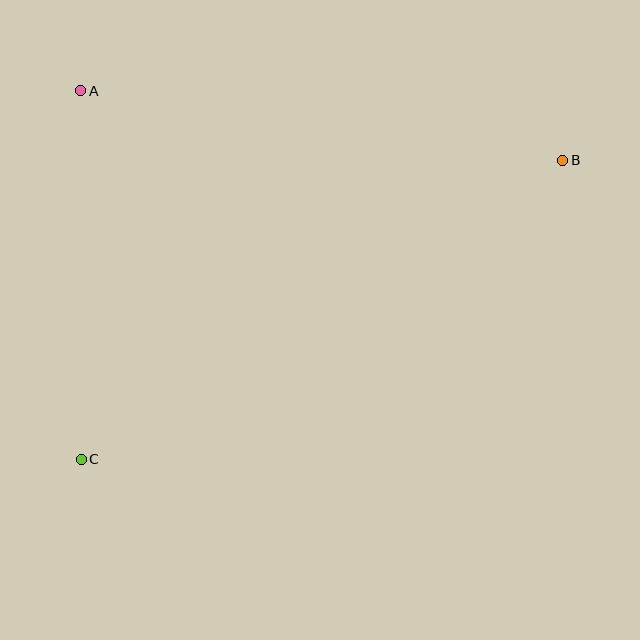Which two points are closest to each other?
Points A and C are closest to each other.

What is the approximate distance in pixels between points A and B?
The distance between A and B is approximately 487 pixels.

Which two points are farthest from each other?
Points B and C are farthest from each other.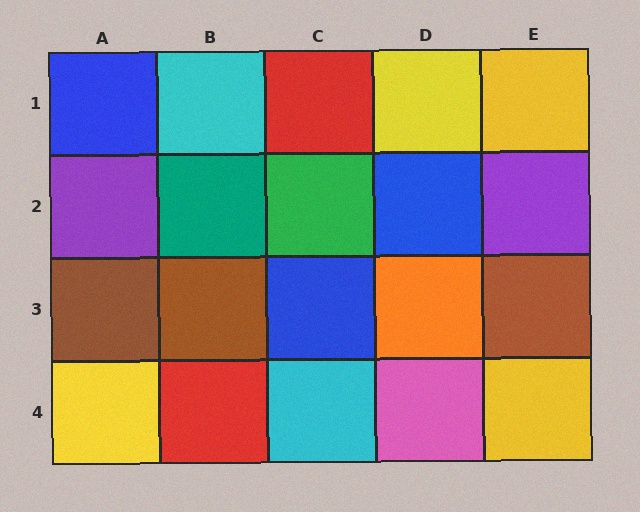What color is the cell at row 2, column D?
Blue.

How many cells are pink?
1 cell is pink.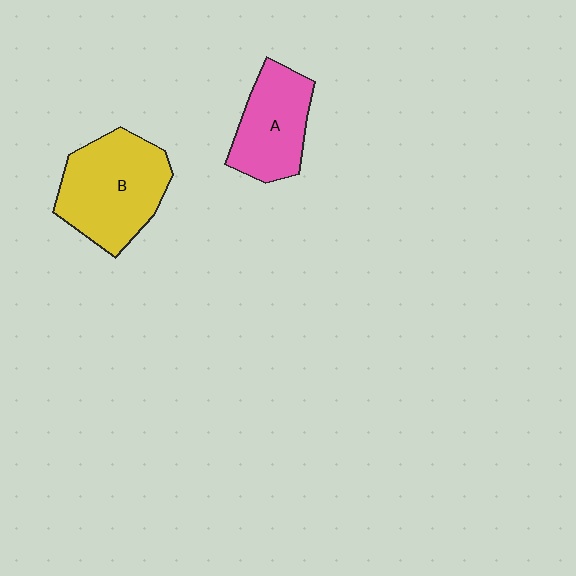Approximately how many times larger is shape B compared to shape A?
Approximately 1.4 times.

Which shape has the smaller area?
Shape A (pink).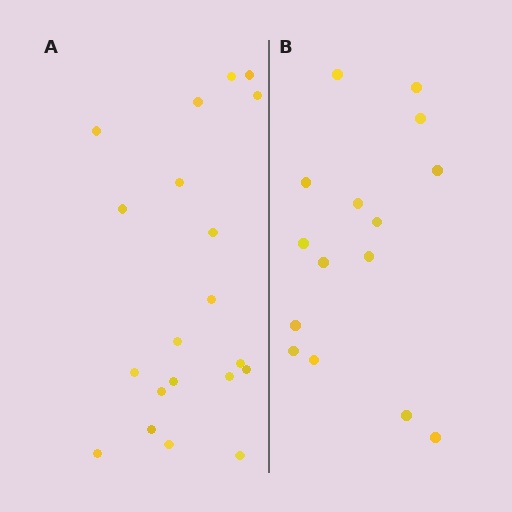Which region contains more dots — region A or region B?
Region A (the left region) has more dots.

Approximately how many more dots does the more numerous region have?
Region A has about 5 more dots than region B.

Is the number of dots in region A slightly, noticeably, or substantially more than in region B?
Region A has noticeably more, but not dramatically so. The ratio is roughly 1.3 to 1.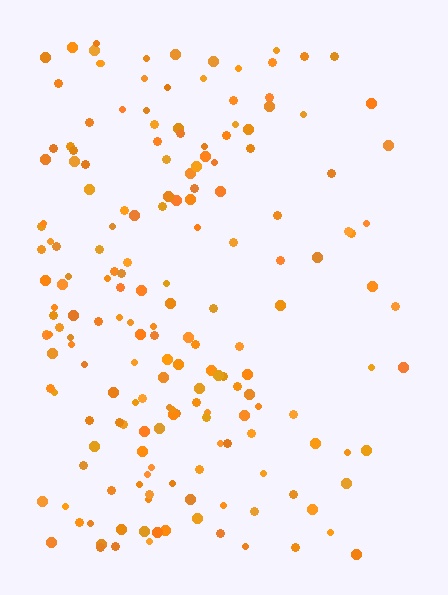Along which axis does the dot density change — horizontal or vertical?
Horizontal.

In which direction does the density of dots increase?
From right to left, with the left side densest.